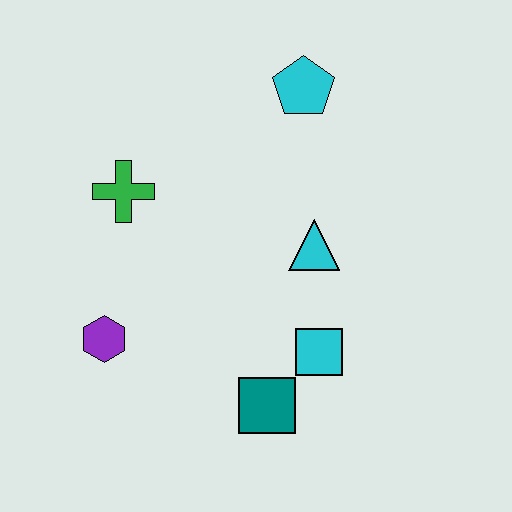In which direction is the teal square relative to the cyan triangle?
The teal square is below the cyan triangle.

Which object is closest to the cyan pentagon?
The cyan triangle is closest to the cyan pentagon.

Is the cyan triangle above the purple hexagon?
Yes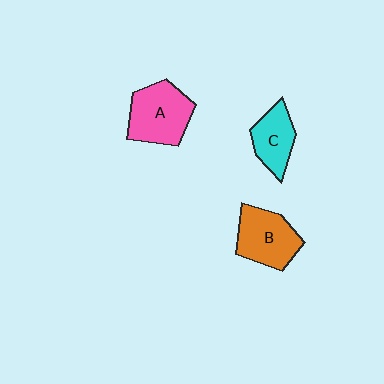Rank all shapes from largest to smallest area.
From largest to smallest: A (pink), B (orange), C (cyan).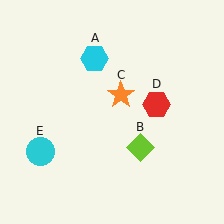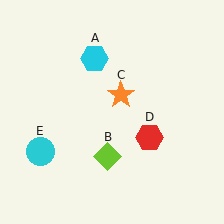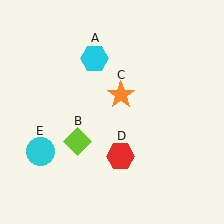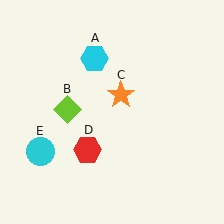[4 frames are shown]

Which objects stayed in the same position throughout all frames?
Cyan hexagon (object A) and orange star (object C) and cyan circle (object E) remained stationary.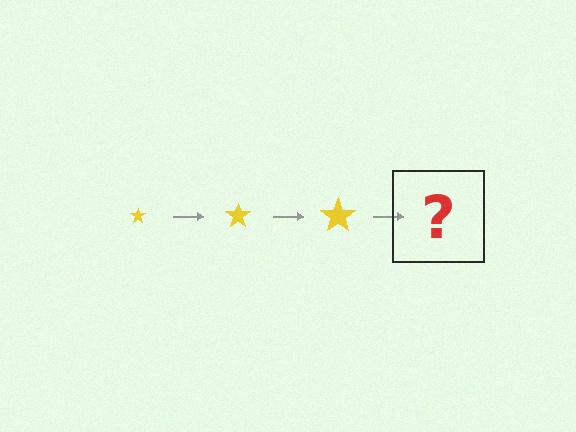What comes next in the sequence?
The next element should be a yellow star, larger than the previous one.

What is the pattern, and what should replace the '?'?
The pattern is that the star gets progressively larger each step. The '?' should be a yellow star, larger than the previous one.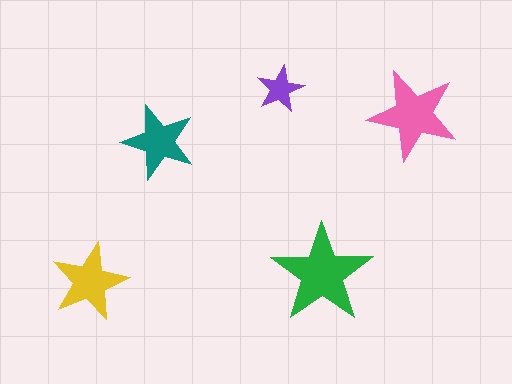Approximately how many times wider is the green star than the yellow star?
About 1.5 times wider.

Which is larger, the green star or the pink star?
The green one.